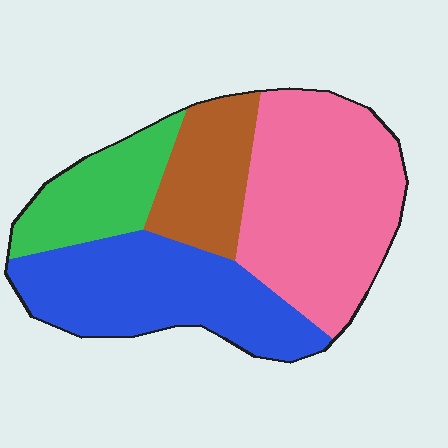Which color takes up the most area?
Pink, at roughly 40%.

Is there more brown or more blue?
Blue.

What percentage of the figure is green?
Green covers about 15% of the figure.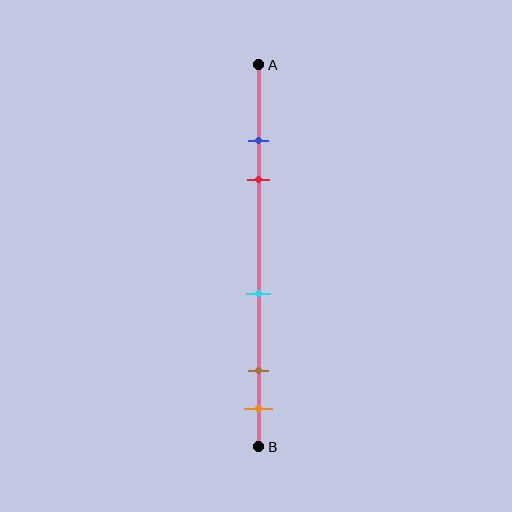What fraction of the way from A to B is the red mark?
The red mark is approximately 30% (0.3) of the way from A to B.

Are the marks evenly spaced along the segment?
No, the marks are not evenly spaced.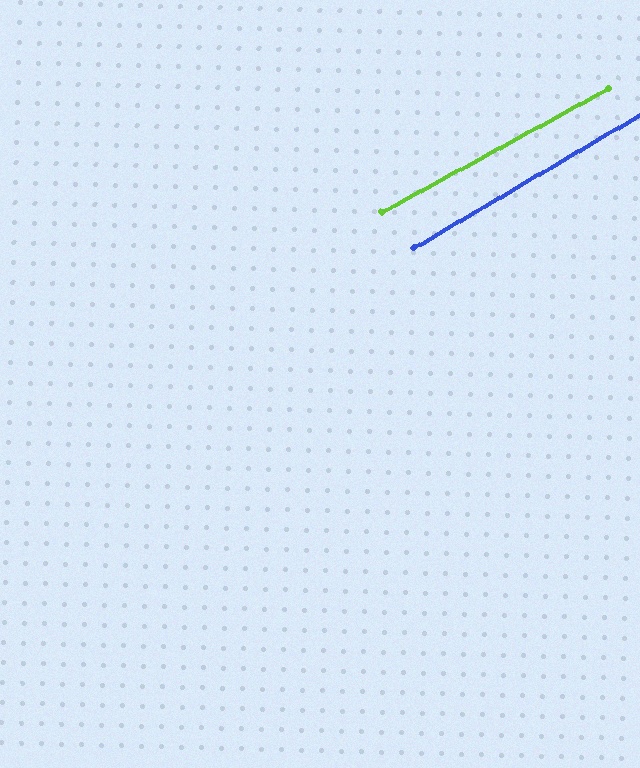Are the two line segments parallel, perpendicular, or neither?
Parallel — their directions differ by only 1.8°.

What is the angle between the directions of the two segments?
Approximately 2 degrees.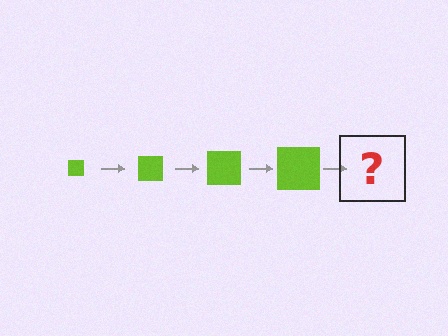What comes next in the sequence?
The next element should be a lime square, larger than the previous one.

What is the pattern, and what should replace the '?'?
The pattern is that the square gets progressively larger each step. The '?' should be a lime square, larger than the previous one.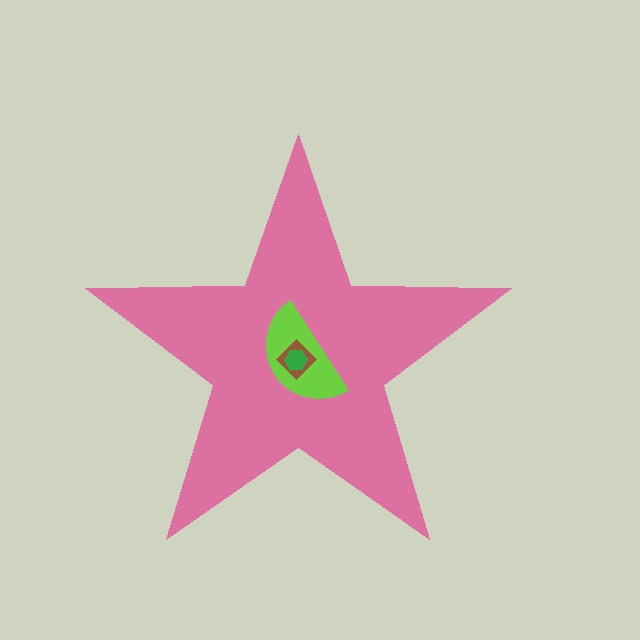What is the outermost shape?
The pink star.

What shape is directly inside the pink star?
The lime semicircle.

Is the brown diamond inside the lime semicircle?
Yes.